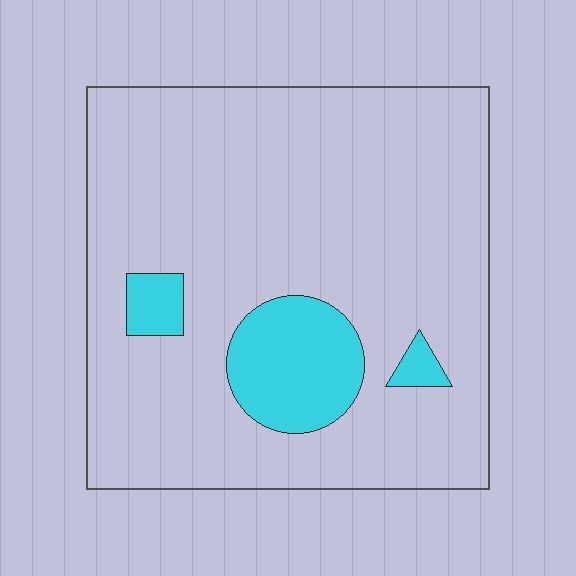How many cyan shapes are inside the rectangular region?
3.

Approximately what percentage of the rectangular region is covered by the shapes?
Approximately 15%.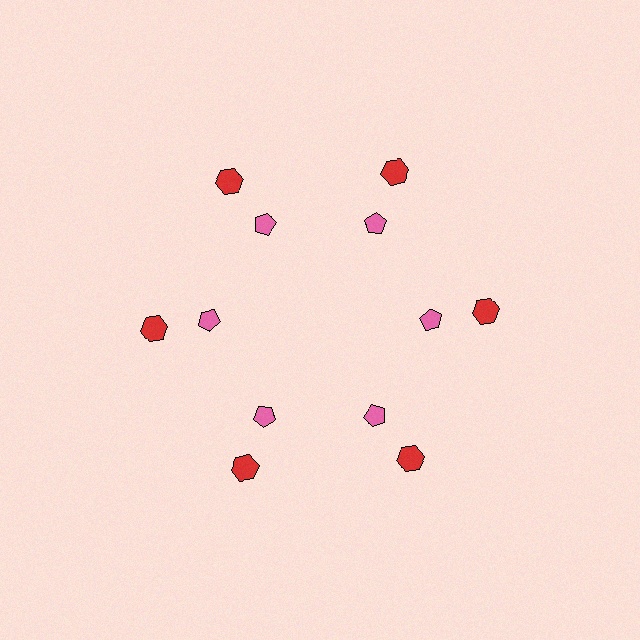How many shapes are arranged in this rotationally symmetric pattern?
There are 12 shapes, arranged in 6 groups of 2.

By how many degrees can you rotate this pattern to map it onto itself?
The pattern maps onto itself every 60 degrees of rotation.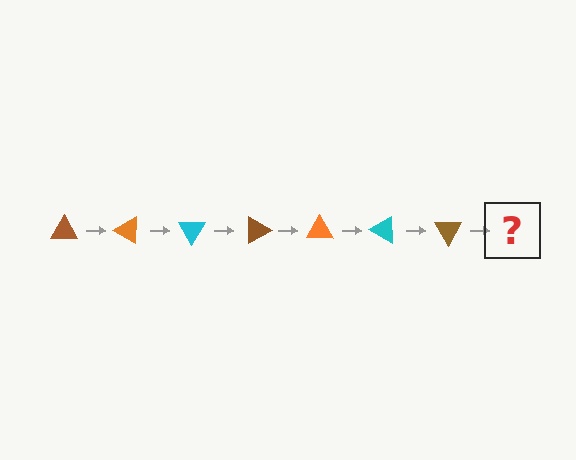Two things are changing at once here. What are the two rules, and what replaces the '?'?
The two rules are that it rotates 30 degrees each step and the color cycles through brown, orange, and cyan. The '?' should be an orange triangle, rotated 210 degrees from the start.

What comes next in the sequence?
The next element should be an orange triangle, rotated 210 degrees from the start.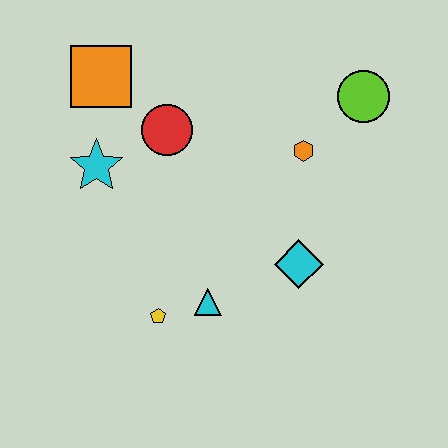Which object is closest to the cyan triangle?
The yellow pentagon is closest to the cyan triangle.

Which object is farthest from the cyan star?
The lime circle is farthest from the cyan star.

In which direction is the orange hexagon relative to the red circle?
The orange hexagon is to the right of the red circle.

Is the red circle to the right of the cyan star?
Yes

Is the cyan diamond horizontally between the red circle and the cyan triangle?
No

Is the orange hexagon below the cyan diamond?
No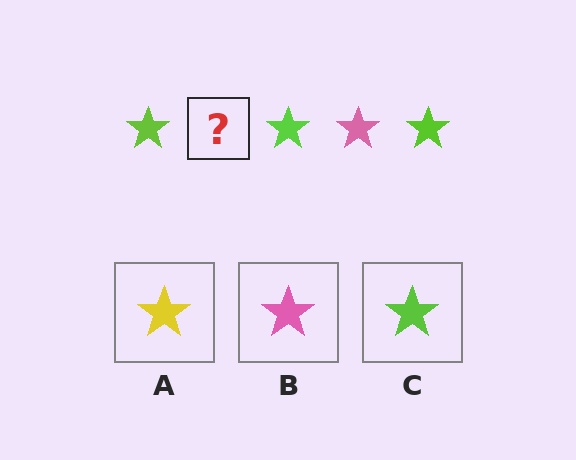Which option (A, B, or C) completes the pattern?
B.